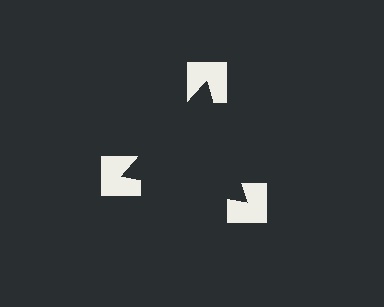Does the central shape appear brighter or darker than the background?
It typically appears slightly darker than the background, even though no actual brightness change is drawn.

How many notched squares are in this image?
There are 3 — one at each vertex of the illusory triangle.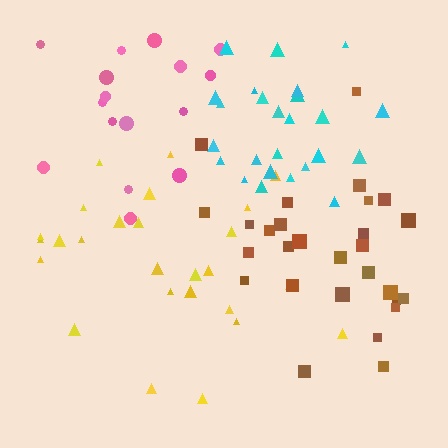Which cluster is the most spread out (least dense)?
Pink.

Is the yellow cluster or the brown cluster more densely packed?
Brown.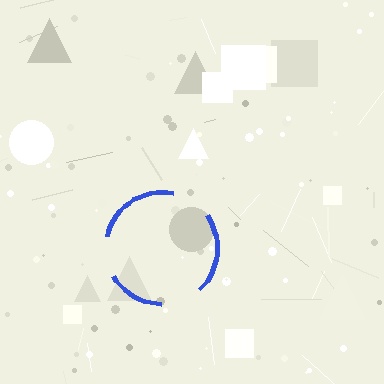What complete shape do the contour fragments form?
The contour fragments form a circle.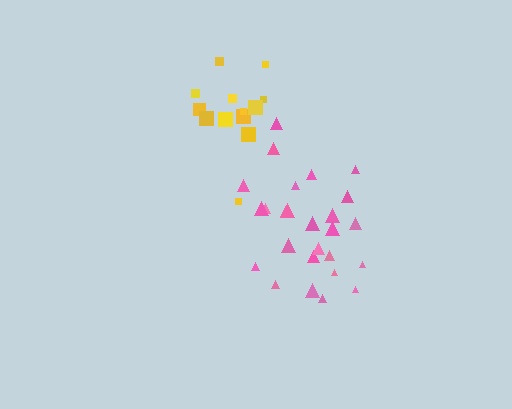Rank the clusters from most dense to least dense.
yellow, pink.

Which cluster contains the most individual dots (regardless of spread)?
Pink (26).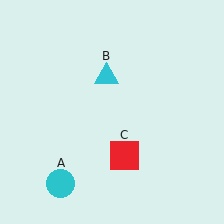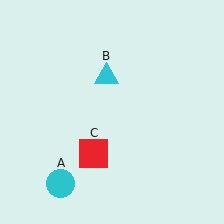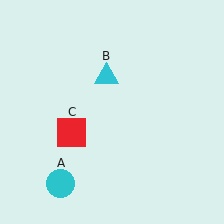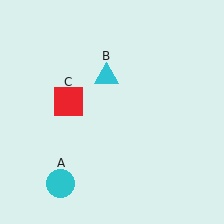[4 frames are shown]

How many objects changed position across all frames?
1 object changed position: red square (object C).